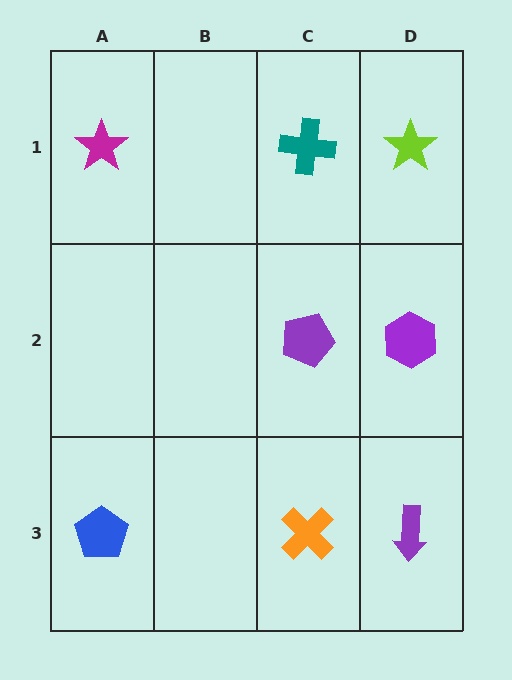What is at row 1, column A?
A magenta star.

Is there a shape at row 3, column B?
No, that cell is empty.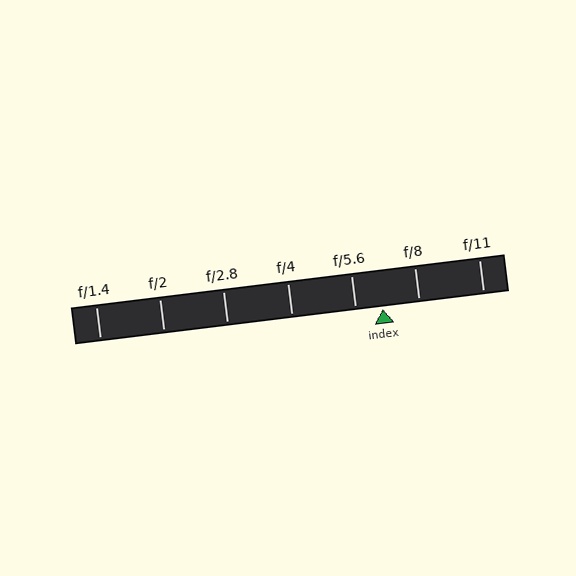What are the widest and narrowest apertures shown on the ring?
The widest aperture shown is f/1.4 and the narrowest is f/11.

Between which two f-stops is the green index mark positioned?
The index mark is between f/5.6 and f/8.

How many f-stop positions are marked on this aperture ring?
There are 7 f-stop positions marked.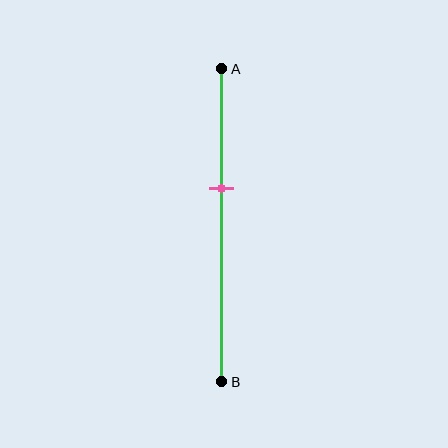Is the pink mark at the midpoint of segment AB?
No, the mark is at about 40% from A, not at the 50% midpoint.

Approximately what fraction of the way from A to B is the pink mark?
The pink mark is approximately 40% of the way from A to B.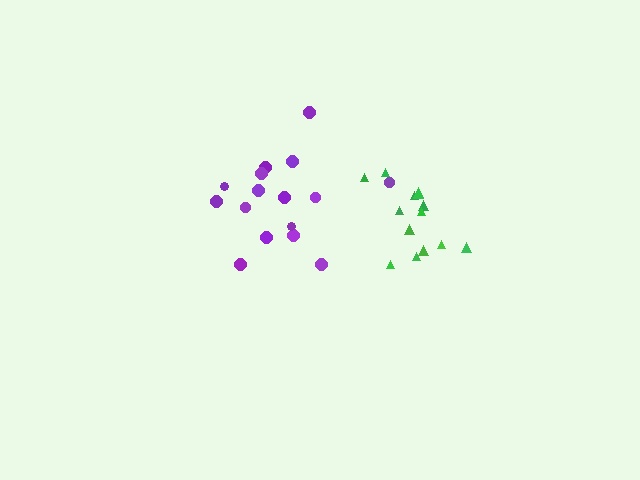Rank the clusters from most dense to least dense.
green, purple.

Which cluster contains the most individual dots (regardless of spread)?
Purple (16).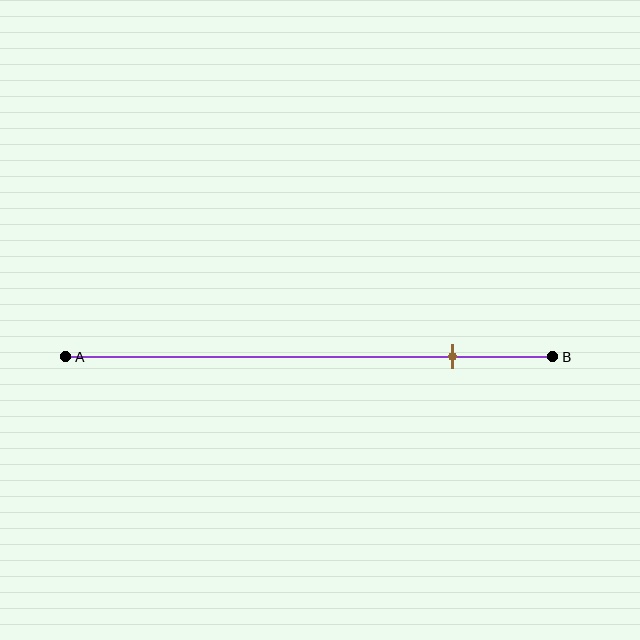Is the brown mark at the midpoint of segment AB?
No, the mark is at about 80% from A, not at the 50% midpoint.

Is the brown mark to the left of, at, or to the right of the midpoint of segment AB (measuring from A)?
The brown mark is to the right of the midpoint of segment AB.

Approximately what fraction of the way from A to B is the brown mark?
The brown mark is approximately 80% of the way from A to B.